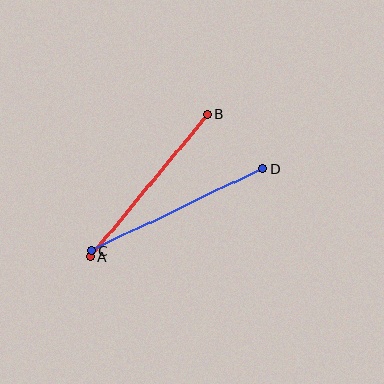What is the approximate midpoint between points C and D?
The midpoint is at approximately (177, 209) pixels.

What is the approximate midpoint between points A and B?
The midpoint is at approximately (149, 185) pixels.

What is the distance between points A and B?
The distance is approximately 184 pixels.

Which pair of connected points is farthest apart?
Points C and D are farthest apart.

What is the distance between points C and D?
The distance is approximately 190 pixels.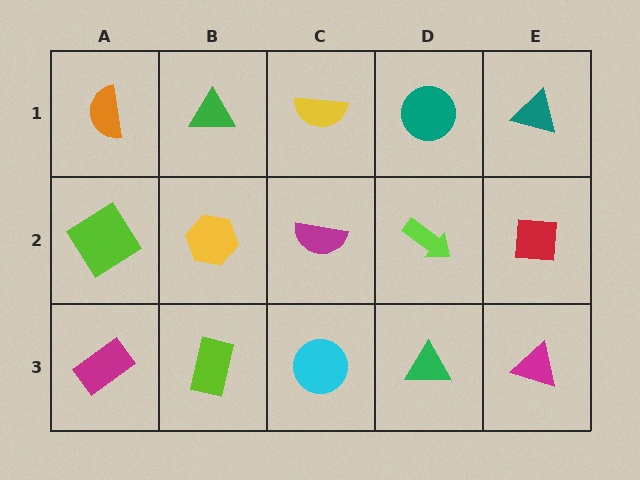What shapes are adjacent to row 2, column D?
A teal circle (row 1, column D), a green triangle (row 3, column D), a magenta semicircle (row 2, column C), a red square (row 2, column E).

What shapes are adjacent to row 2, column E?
A teal triangle (row 1, column E), a magenta triangle (row 3, column E), a lime arrow (row 2, column D).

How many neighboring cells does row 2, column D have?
4.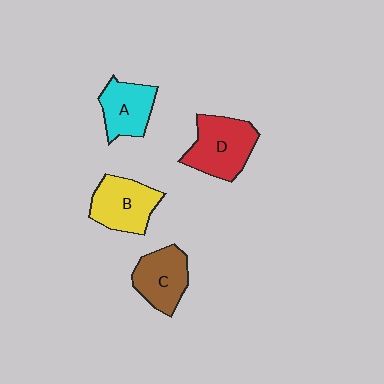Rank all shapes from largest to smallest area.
From largest to smallest: D (red), B (yellow), C (brown), A (cyan).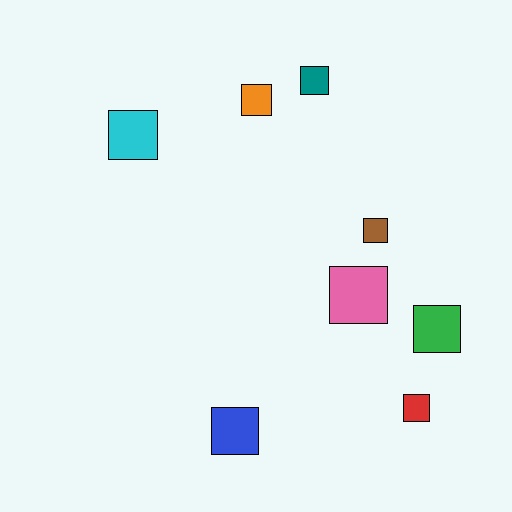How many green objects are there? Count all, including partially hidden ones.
There is 1 green object.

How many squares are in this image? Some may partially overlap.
There are 8 squares.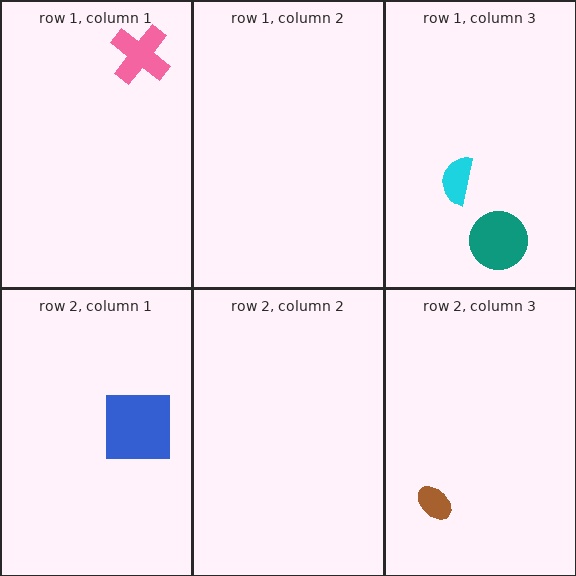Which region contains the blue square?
The row 2, column 1 region.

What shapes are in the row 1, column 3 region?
The teal circle, the cyan semicircle.